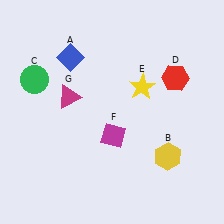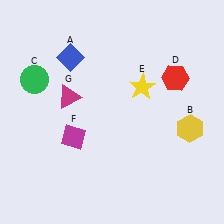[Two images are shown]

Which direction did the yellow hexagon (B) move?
The yellow hexagon (B) moved up.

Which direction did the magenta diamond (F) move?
The magenta diamond (F) moved left.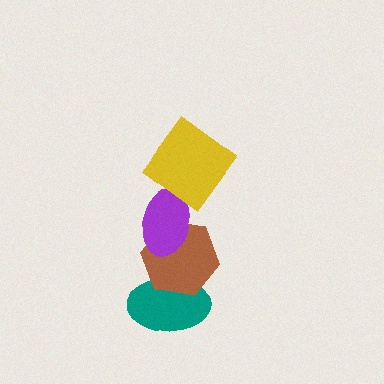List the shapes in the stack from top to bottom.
From top to bottom: the yellow diamond, the purple ellipse, the brown hexagon, the teal ellipse.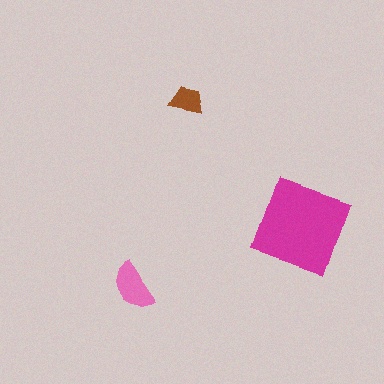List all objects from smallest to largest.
The brown trapezoid, the pink semicircle, the magenta diamond.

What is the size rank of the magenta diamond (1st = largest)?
1st.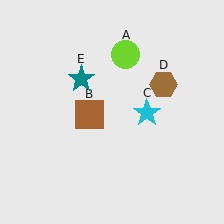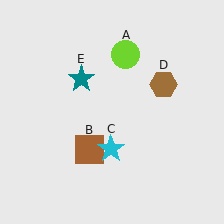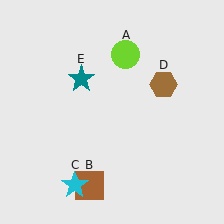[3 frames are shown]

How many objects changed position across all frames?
2 objects changed position: brown square (object B), cyan star (object C).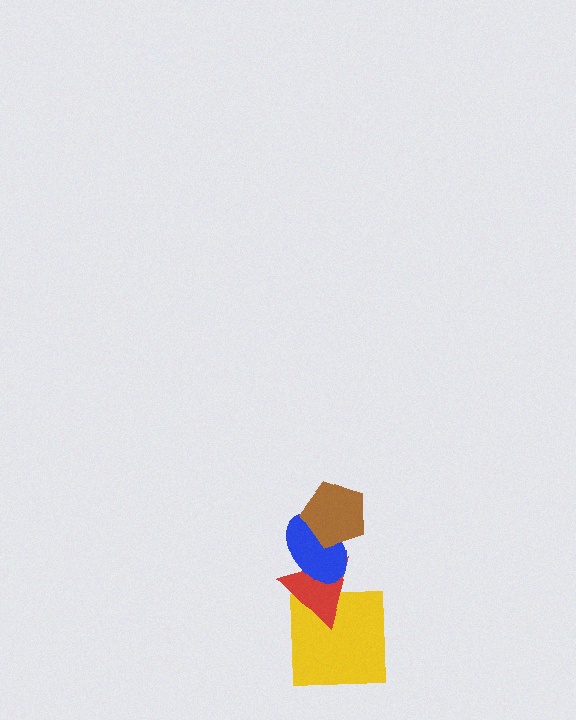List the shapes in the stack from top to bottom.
From top to bottom: the brown pentagon, the blue ellipse, the red triangle, the yellow square.